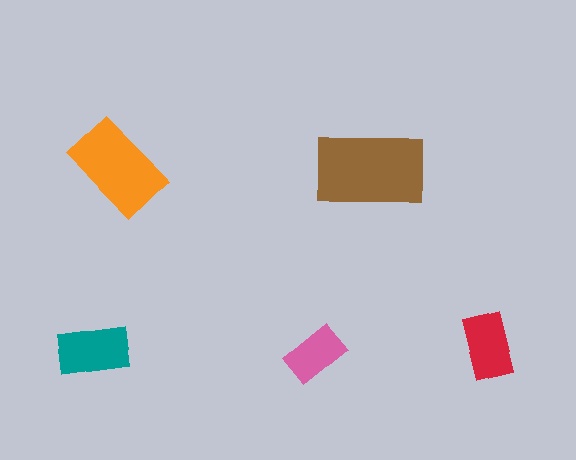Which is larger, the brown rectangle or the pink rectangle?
The brown one.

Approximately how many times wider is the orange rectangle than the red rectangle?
About 1.5 times wider.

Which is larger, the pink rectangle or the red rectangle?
The red one.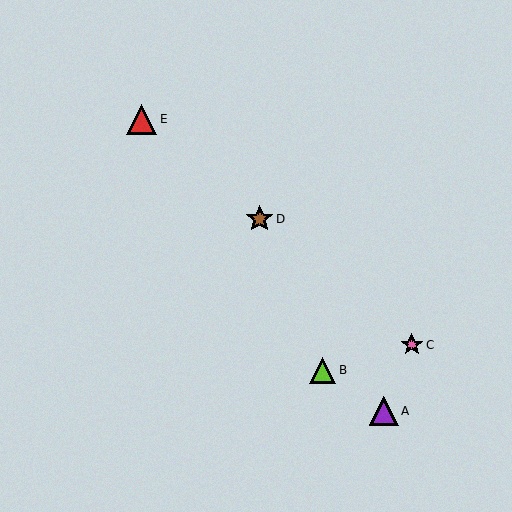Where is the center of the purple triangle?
The center of the purple triangle is at (384, 411).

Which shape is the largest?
The red triangle (labeled E) is the largest.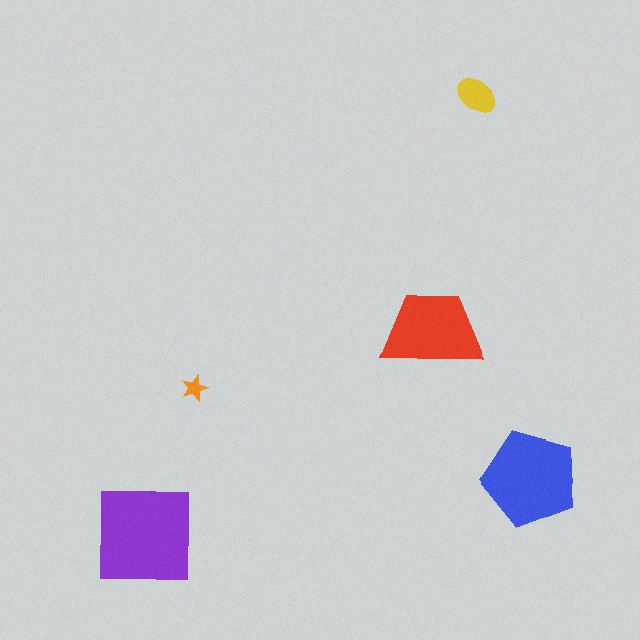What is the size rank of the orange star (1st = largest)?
5th.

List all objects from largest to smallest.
The purple square, the blue pentagon, the red trapezoid, the yellow ellipse, the orange star.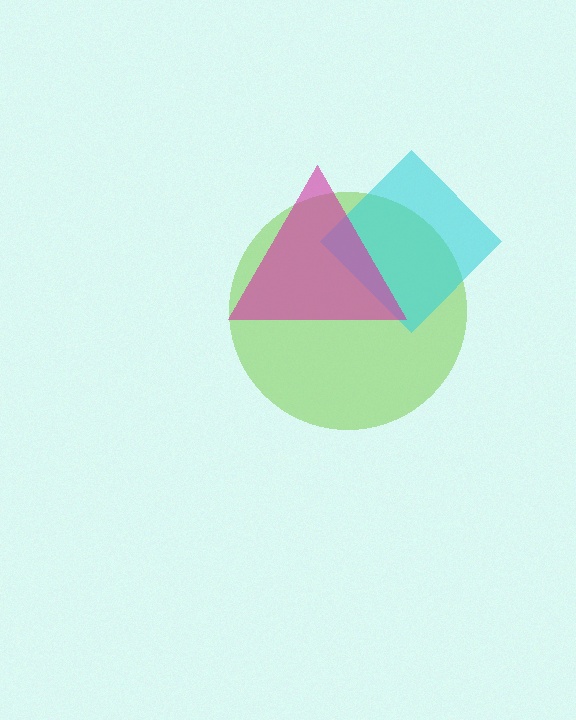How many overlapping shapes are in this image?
There are 3 overlapping shapes in the image.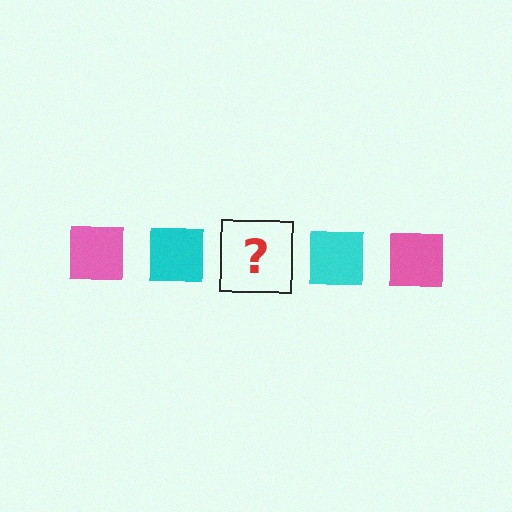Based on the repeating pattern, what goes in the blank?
The blank should be a pink square.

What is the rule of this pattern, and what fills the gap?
The rule is that the pattern cycles through pink, cyan squares. The gap should be filled with a pink square.